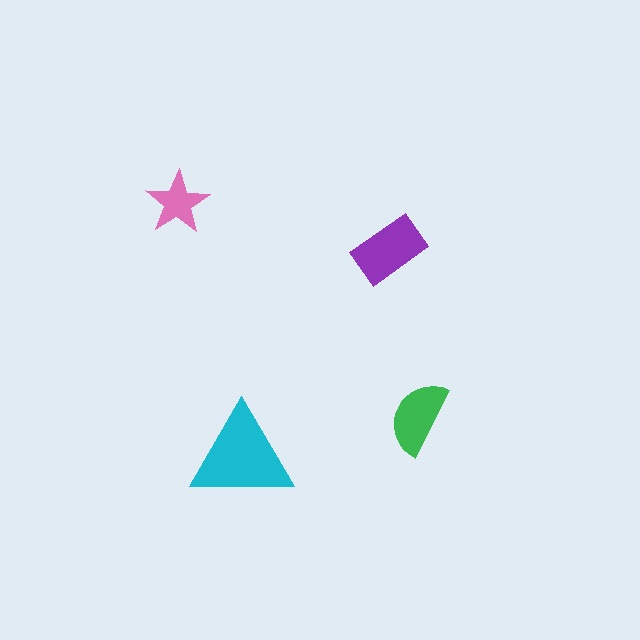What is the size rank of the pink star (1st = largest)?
4th.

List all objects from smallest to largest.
The pink star, the green semicircle, the purple rectangle, the cyan triangle.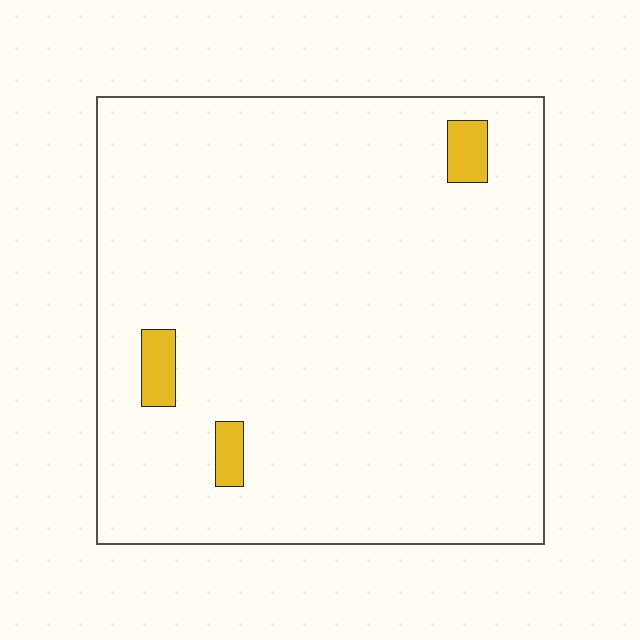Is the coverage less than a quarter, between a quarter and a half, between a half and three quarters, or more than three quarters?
Less than a quarter.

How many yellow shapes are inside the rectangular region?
3.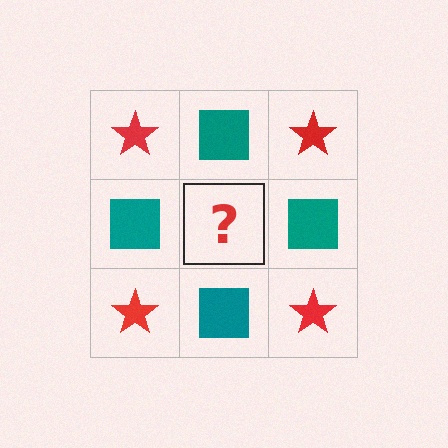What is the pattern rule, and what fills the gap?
The rule is that it alternates red star and teal square in a checkerboard pattern. The gap should be filled with a red star.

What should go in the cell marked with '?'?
The missing cell should contain a red star.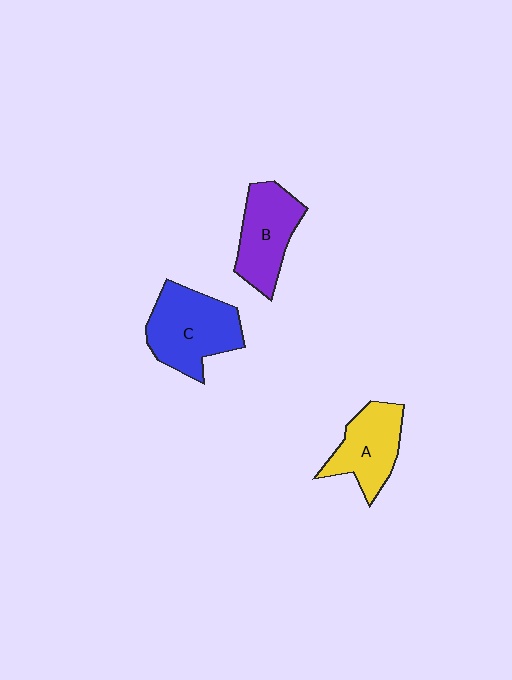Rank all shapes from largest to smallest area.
From largest to smallest: C (blue), B (purple), A (yellow).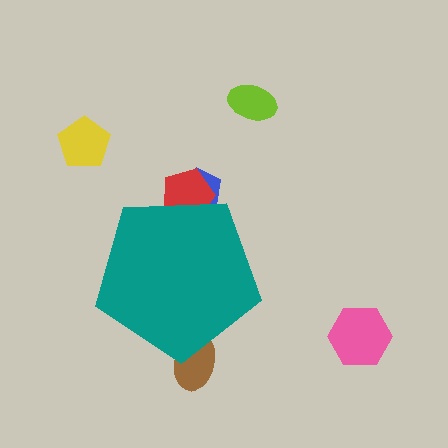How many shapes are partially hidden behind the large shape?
3 shapes are partially hidden.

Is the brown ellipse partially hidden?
Yes, the brown ellipse is partially hidden behind the teal pentagon.